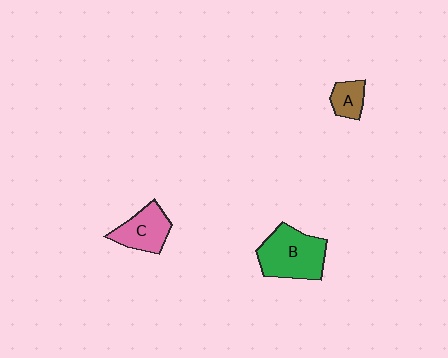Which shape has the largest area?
Shape B (green).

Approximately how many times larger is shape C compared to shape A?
Approximately 1.8 times.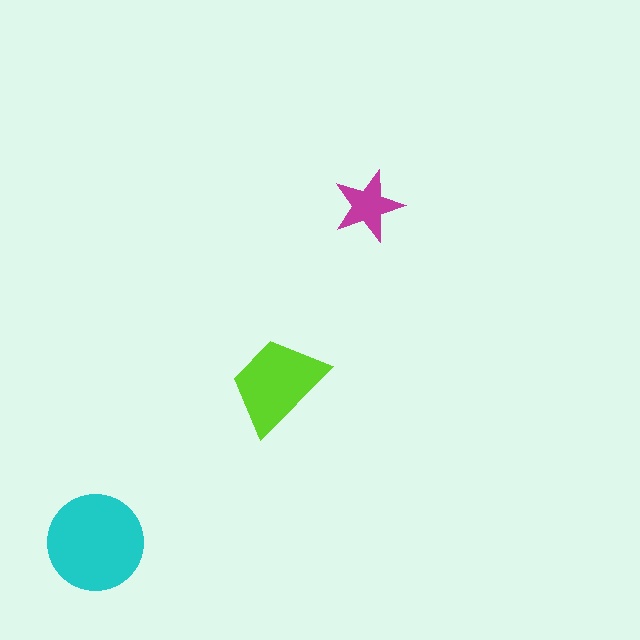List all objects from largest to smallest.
The cyan circle, the lime trapezoid, the magenta star.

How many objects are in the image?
There are 3 objects in the image.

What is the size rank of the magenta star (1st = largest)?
3rd.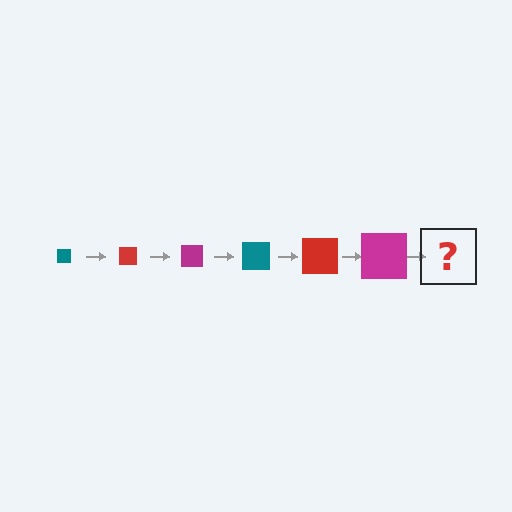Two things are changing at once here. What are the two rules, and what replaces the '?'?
The two rules are that the square grows larger each step and the color cycles through teal, red, and magenta. The '?' should be a teal square, larger than the previous one.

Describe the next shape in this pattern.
It should be a teal square, larger than the previous one.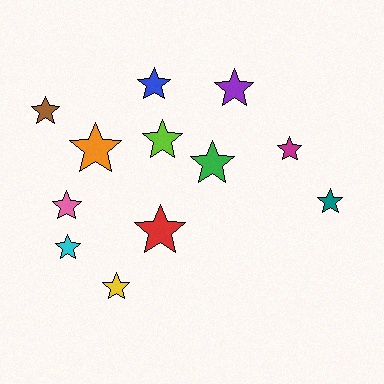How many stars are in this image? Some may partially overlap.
There are 12 stars.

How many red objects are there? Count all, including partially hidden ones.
There is 1 red object.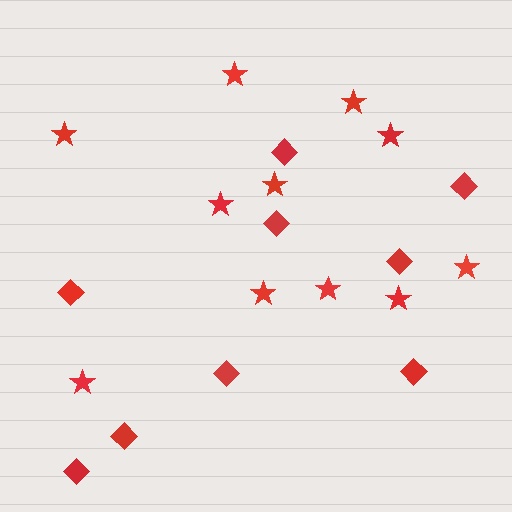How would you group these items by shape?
There are 2 groups: one group of diamonds (9) and one group of stars (11).